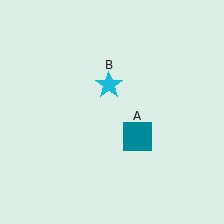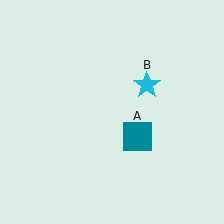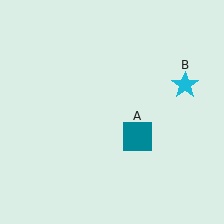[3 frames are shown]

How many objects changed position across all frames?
1 object changed position: cyan star (object B).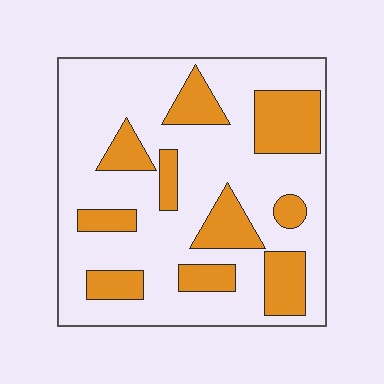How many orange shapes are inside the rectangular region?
10.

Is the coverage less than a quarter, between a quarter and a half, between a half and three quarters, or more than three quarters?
Between a quarter and a half.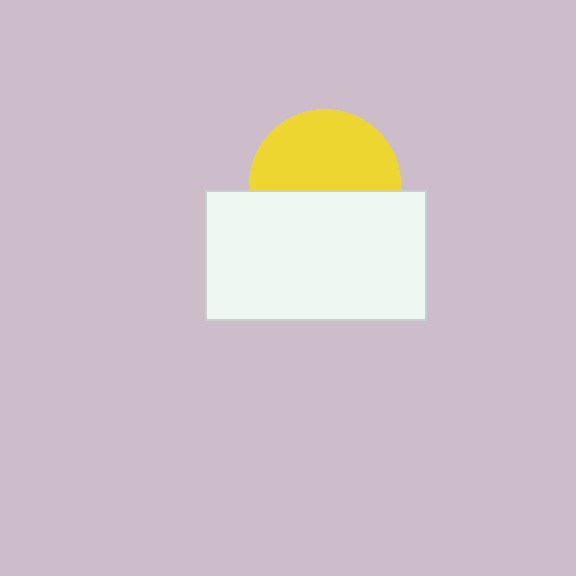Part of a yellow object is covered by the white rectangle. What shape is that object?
It is a circle.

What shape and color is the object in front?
The object in front is a white rectangle.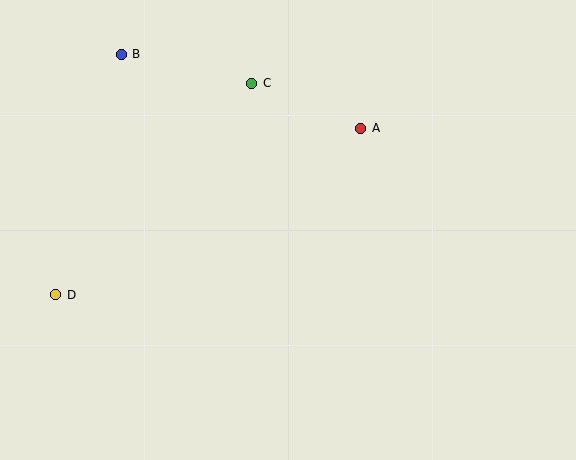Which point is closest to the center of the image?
Point A at (361, 128) is closest to the center.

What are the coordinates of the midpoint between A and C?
The midpoint between A and C is at (306, 106).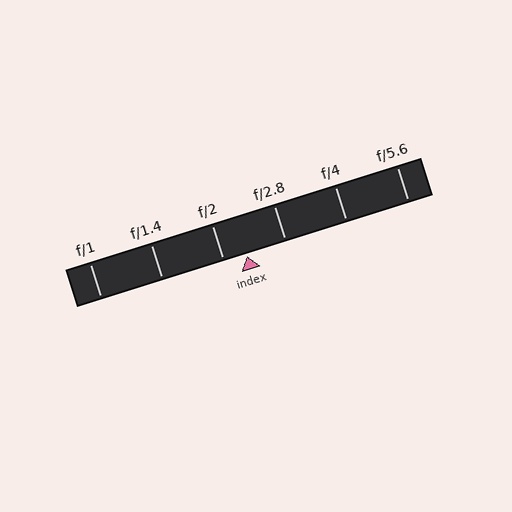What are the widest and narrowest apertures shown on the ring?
The widest aperture shown is f/1 and the narrowest is f/5.6.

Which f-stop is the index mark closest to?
The index mark is closest to f/2.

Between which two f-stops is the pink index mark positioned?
The index mark is between f/2 and f/2.8.